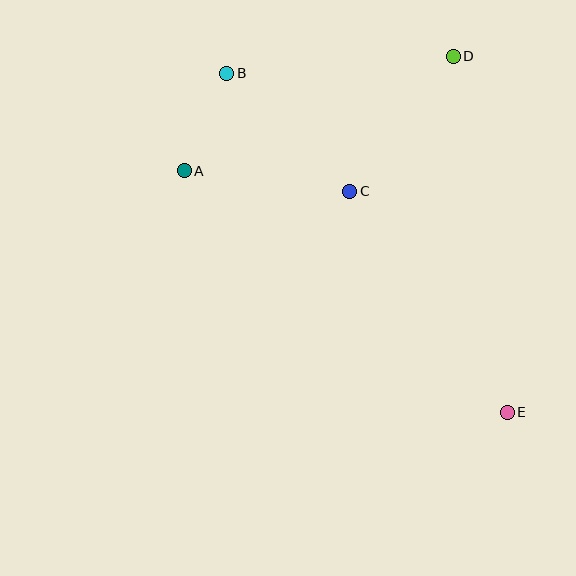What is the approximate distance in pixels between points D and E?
The distance between D and E is approximately 360 pixels.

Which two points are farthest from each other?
Points B and E are farthest from each other.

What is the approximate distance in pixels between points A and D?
The distance between A and D is approximately 292 pixels.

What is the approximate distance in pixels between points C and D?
The distance between C and D is approximately 170 pixels.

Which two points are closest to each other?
Points A and B are closest to each other.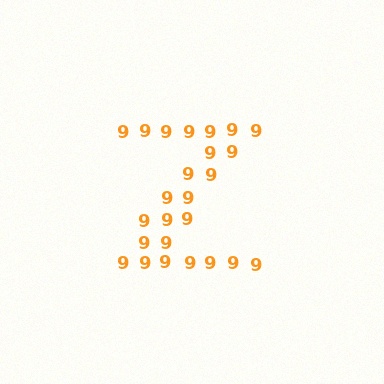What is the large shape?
The large shape is the letter Z.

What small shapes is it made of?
It is made of small digit 9's.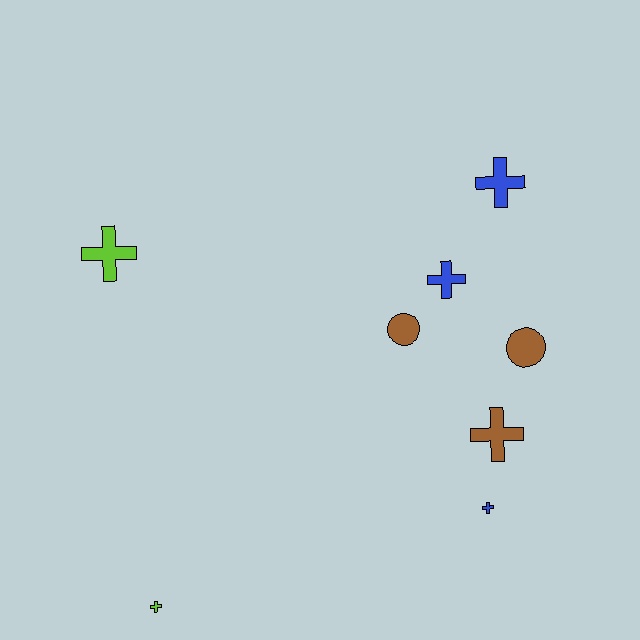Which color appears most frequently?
Brown, with 3 objects.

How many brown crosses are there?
There is 1 brown cross.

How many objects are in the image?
There are 8 objects.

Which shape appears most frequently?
Cross, with 6 objects.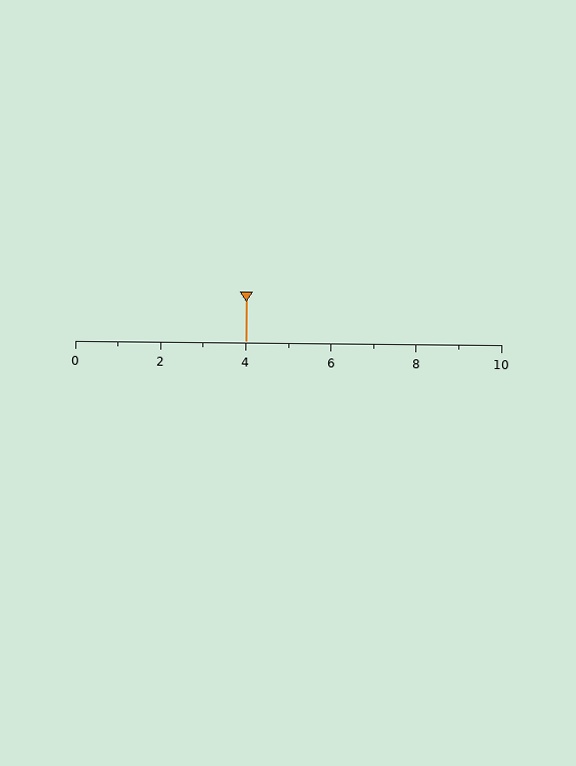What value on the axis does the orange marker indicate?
The marker indicates approximately 4.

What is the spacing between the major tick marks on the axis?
The major ticks are spaced 2 apart.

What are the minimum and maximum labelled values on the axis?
The axis runs from 0 to 10.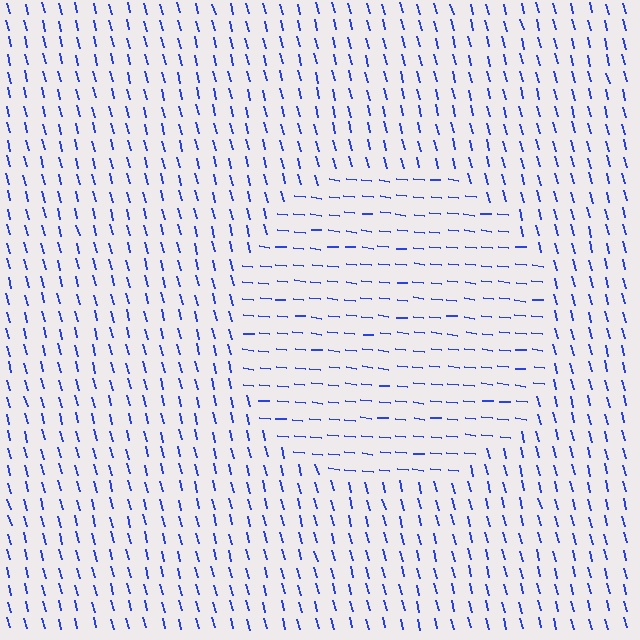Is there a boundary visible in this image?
Yes, there is a texture boundary formed by a change in line orientation.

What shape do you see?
I see a circle.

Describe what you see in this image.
The image is filled with small blue line segments. A circle region in the image has lines oriented differently from the surrounding lines, creating a visible texture boundary.